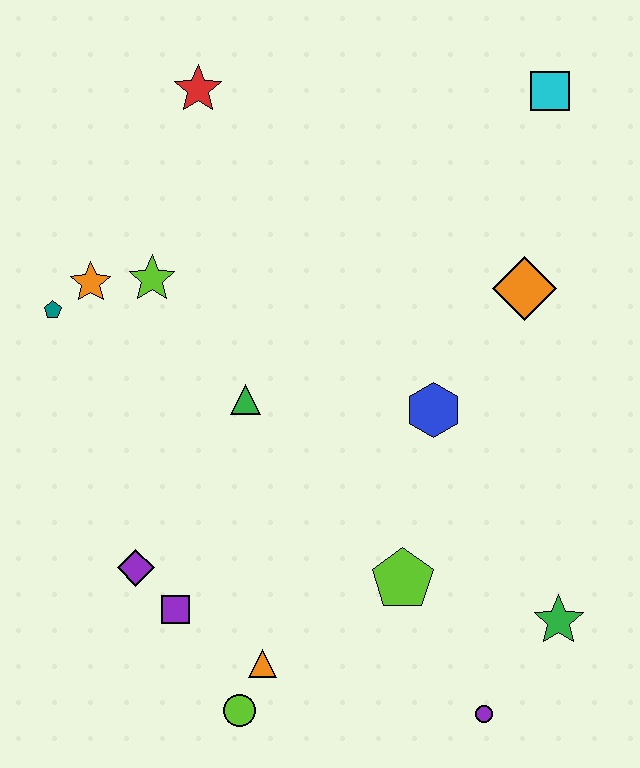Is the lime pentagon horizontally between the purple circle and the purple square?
Yes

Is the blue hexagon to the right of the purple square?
Yes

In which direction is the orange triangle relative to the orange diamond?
The orange triangle is below the orange diamond.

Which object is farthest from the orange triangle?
The cyan square is farthest from the orange triangle.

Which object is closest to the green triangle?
The lime star is closest to the green triangle.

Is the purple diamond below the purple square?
No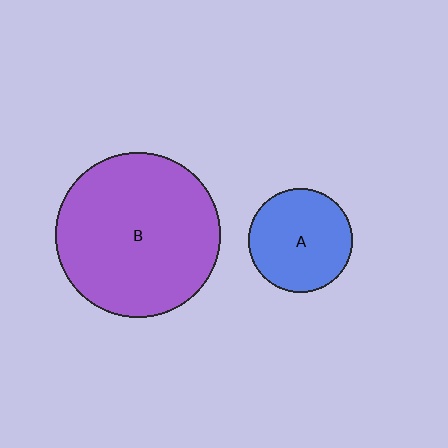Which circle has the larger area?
Circle B (purple).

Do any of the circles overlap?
No, none of the circles overlap.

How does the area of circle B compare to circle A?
Approximately 2.5 times.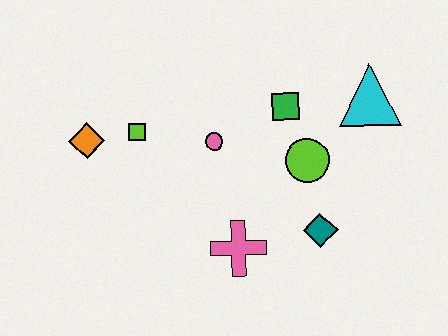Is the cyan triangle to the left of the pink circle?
No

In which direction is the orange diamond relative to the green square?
The orange diamond is to the left of the green square.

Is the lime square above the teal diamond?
Yes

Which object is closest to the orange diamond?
The lime square is closest to the orange diamond.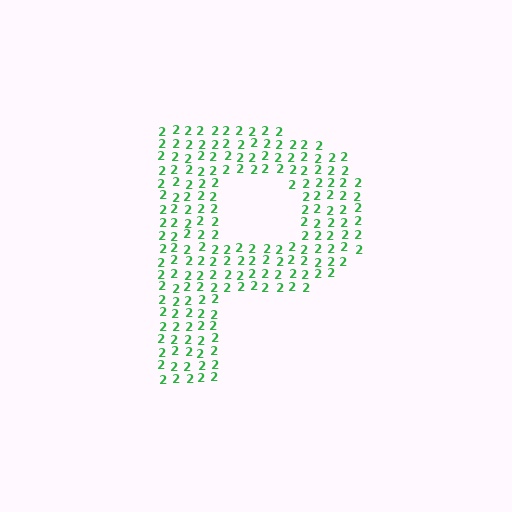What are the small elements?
The small elements are digit 2's.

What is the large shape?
The large shape is the letter P.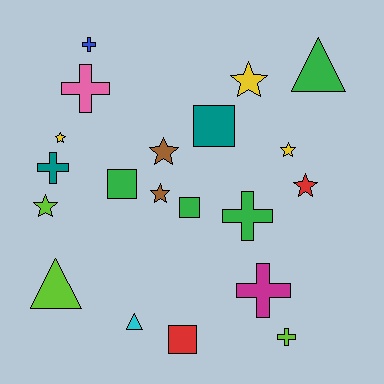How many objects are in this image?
There are 20 objects.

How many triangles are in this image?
There are 3 triangles.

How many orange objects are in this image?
There are no orange objects.